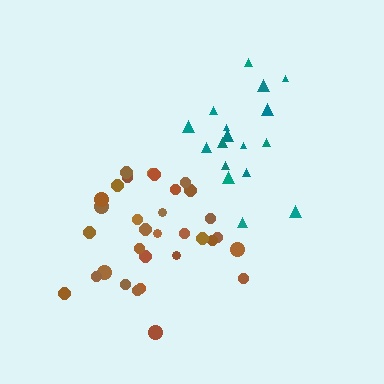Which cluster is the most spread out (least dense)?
Teal.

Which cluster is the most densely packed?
Brown.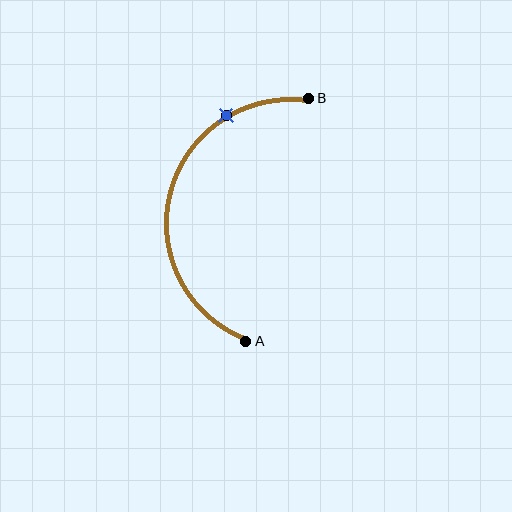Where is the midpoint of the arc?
The arc midpoint is the point on the curve farthest from the straight line joining A and B. It sits to the left of that line.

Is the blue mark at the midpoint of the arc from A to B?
No. The blue mark lies on the arc but is closer to endpoint B. The arc midpoint would be at the point on the curve equidistant along the arc from both A and B.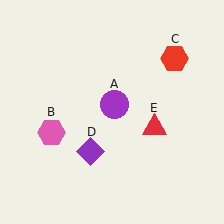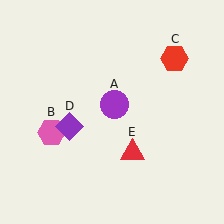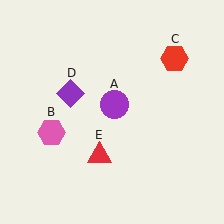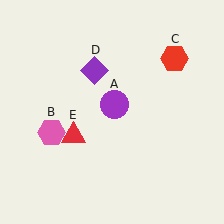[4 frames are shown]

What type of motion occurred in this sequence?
The purple diamond (object D), red triangle (object E) rotated clockwise around the center of the scene.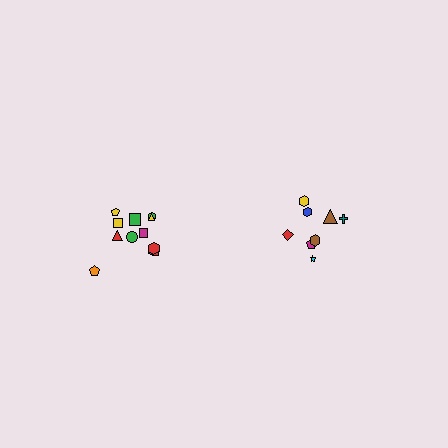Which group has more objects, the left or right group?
The left group.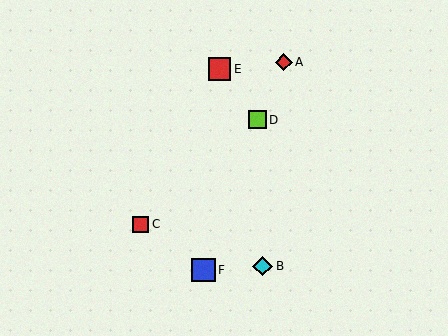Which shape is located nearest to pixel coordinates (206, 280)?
The blue square (labeled F) at (204, 270) is nearest to that location.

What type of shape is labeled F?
Shape F is a blue square.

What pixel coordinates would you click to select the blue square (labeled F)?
Click at (204, 270) to select the blue square F.